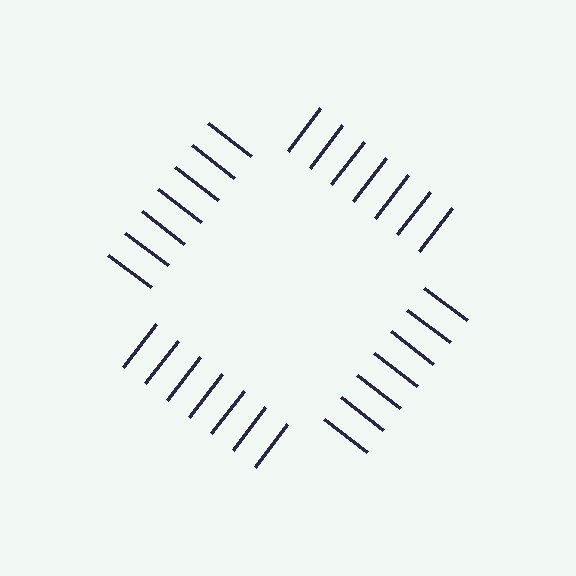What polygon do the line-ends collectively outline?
An illusory square — the line segments terminate on its edges but no continuous stroke is drawn.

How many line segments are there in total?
28 — 7 along each of the 4 edges.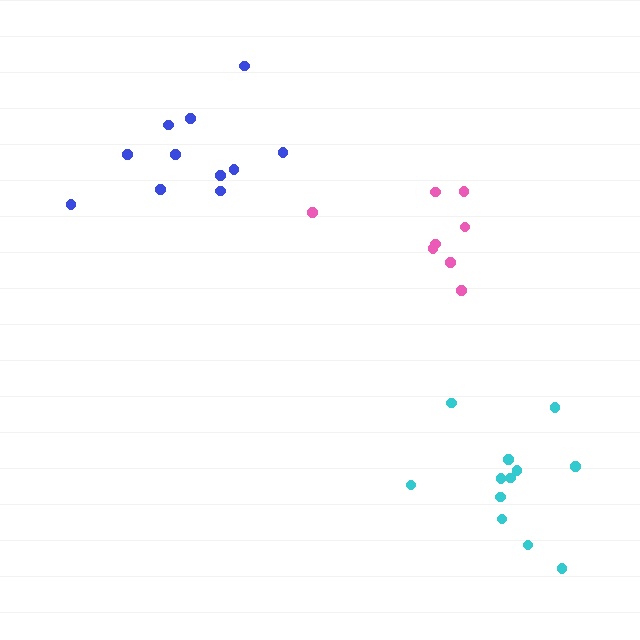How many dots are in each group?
Group 1: 8 dots, Group 2: 12 dots, Group 3: 11 dots (31 total).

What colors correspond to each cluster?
The clusters are colored: pink, cyan, blue.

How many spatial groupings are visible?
There are 3 spatial groupings.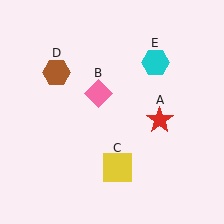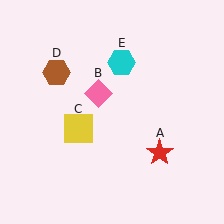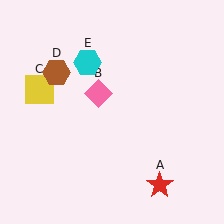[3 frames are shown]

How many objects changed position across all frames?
3 objects changed position: red star (object A), yellow square (object C), cyan hexagon (object E).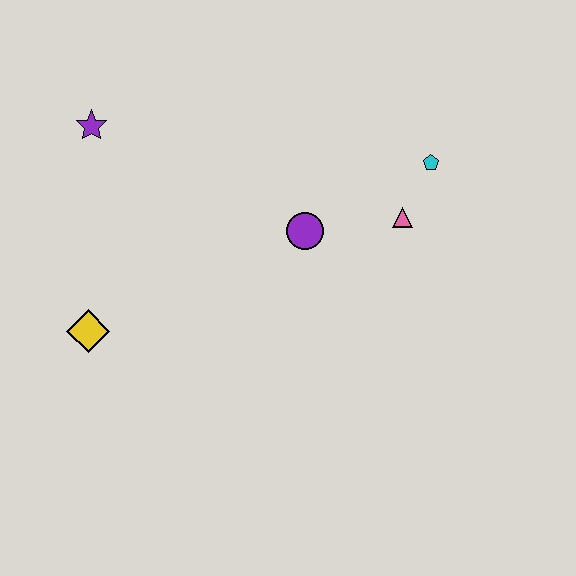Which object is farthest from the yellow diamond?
The cyan pentagon is farthest from the yellow diamond.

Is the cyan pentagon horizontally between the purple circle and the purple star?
No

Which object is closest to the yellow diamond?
The purple star is closest to the yellow diamond.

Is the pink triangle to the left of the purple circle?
No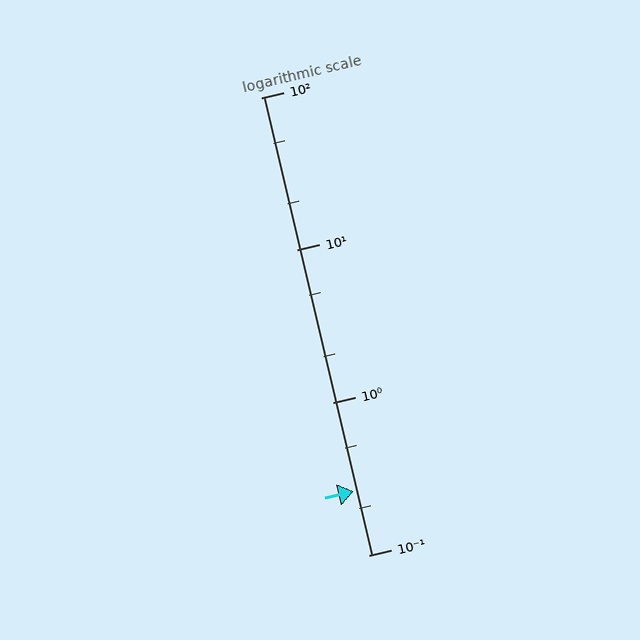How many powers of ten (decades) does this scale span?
The scale spans 3 decades, from 0.1 to 100.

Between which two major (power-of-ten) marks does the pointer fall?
The pointer is between 0.1 and 1.